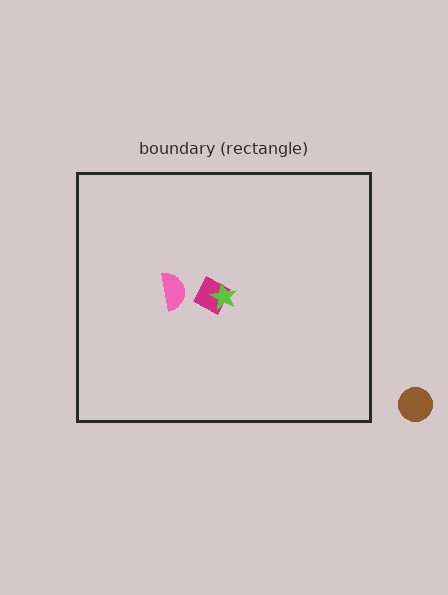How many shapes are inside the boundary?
3 inside, 1 outside.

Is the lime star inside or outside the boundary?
Inside.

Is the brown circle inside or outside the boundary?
Outside.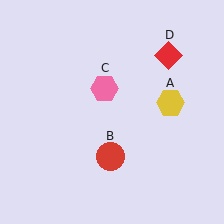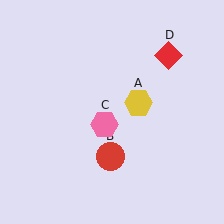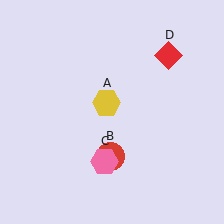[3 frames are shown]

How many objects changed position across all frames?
2 objects changed position: yellow hexagon (object A), pink hexagon (object C).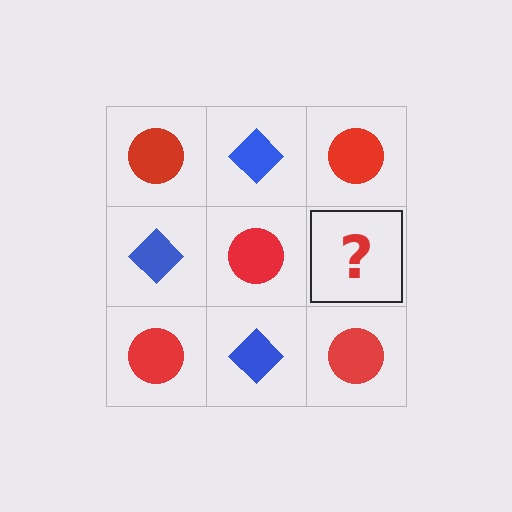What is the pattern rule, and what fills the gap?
The rule is that it alternates red circle and blue diamond in a checkerboard pattern. The gap should be filled with a blue diamond.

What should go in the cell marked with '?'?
The missing cell should contain a blue diamond.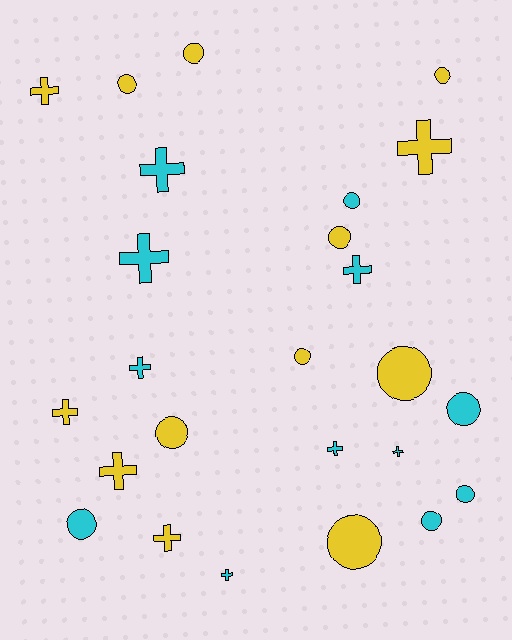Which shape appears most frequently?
Circle, with 13 objects.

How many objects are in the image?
There are 25 objects.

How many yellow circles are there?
There are 8 yellow circles.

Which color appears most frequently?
Yellow, with 13 objects.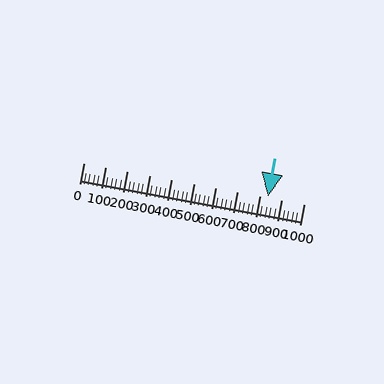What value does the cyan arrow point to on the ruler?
The cyan arrow points to approximately 838.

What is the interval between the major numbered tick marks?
The major tick marks are spaced 100 units apart.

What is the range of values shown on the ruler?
The ruler shows values from 0 to 1000.